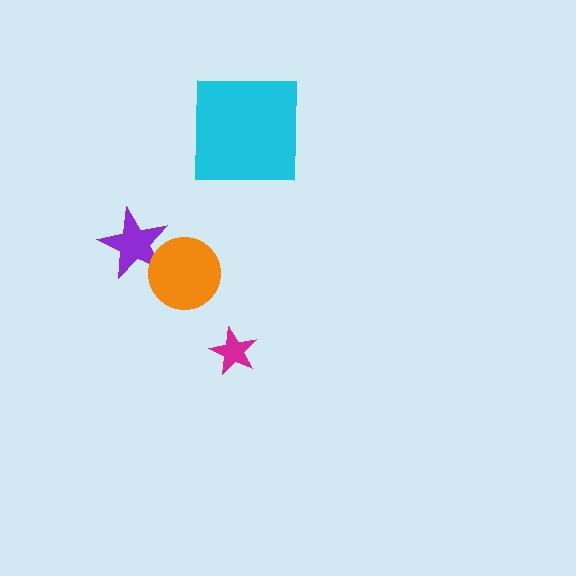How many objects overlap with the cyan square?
0 objects overlap with the cyan square.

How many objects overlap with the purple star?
1 object overlaps with the purple star.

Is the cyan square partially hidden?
No, no other shape covers it.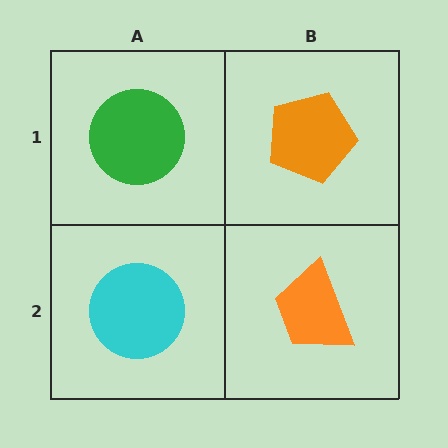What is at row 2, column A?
A cyan circle.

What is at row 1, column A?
A green circle.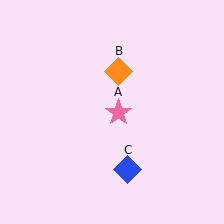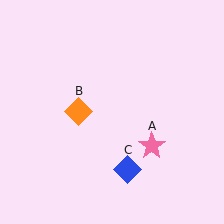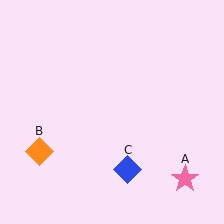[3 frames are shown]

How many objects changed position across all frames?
2 objects changed position: pink star (object A), orange diamond (object B).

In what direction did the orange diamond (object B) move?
The orange diamond (object B) moved down and to the left.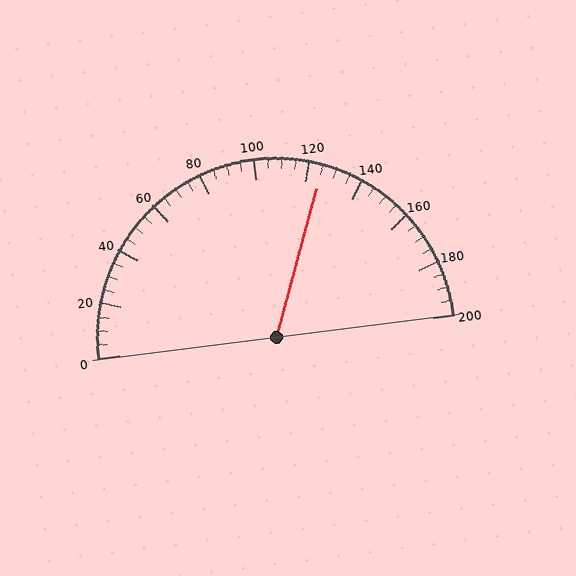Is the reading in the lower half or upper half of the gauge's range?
The reading is in the upper half of the range (0 to 200).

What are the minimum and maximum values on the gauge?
The gauge ranges from 0 to 200.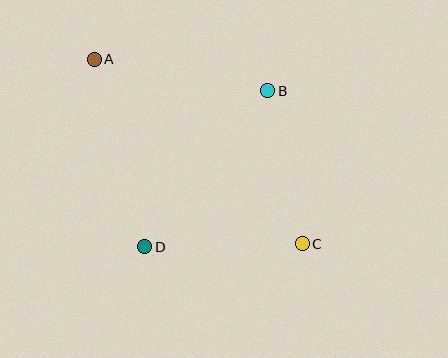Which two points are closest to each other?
Points B and C are closest to each other.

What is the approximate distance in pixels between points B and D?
The distance between B and D is approximately 199 pixels.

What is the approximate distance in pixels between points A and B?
The distance between A and B is approximately 176 pixels.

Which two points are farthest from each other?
Points A and C are farthest from each other.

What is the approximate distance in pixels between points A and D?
The distance between A and D is approximately 194 pixels.